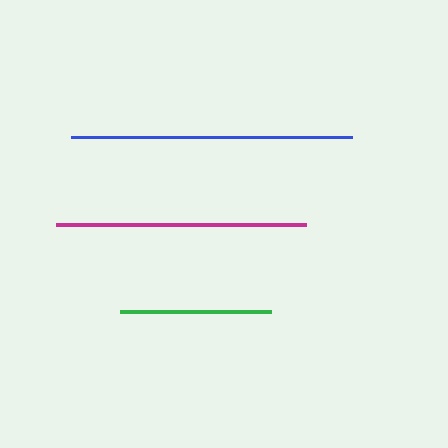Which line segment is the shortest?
The green line is the shortest at approximately 151 pixels.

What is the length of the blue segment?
The blue segment is approximately 281 pixels long.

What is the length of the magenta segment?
The magenta segment is approximately 250 pixels long.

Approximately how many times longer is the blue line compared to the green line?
The blue line is approximately 1.9 times the length of the green line.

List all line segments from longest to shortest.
From longest to shortest: blue, magenta, green.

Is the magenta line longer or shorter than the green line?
The magenta line is longer than the green line.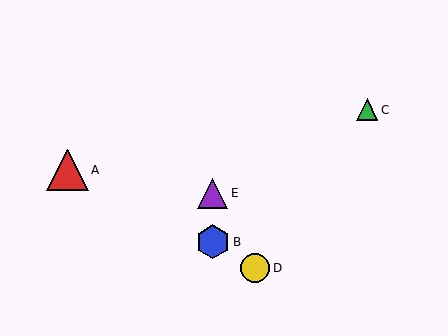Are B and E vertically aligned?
Yes, both are at x≈213.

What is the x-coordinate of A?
Object A is at x≈67.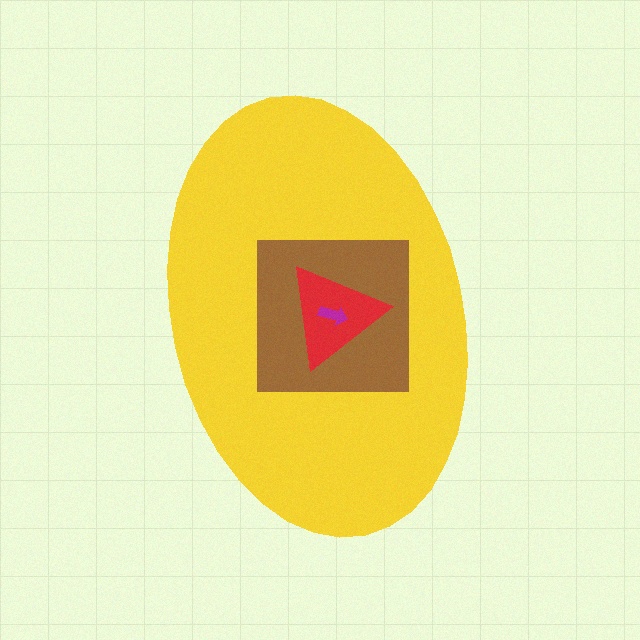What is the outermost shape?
The yellow ellipse.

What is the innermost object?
The magenta arrow.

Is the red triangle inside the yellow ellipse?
Yes.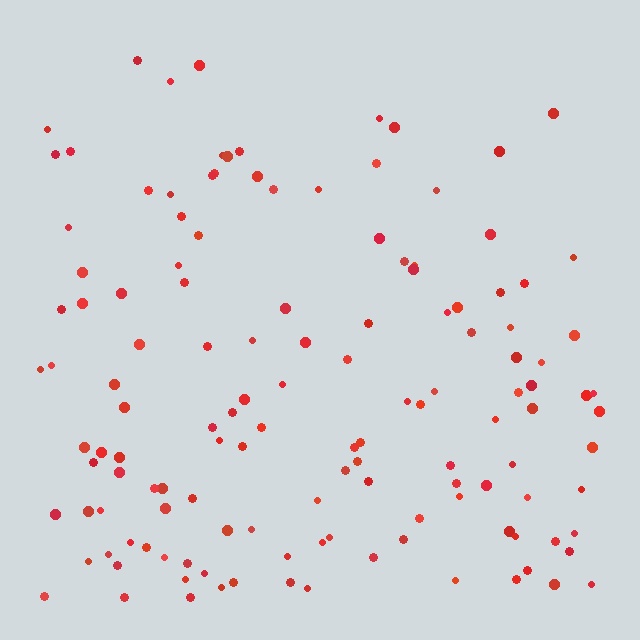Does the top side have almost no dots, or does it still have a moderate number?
Still a moderate number, just noticeably fewer than the bottom.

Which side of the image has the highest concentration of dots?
The bottom.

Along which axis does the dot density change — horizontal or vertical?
Vertical.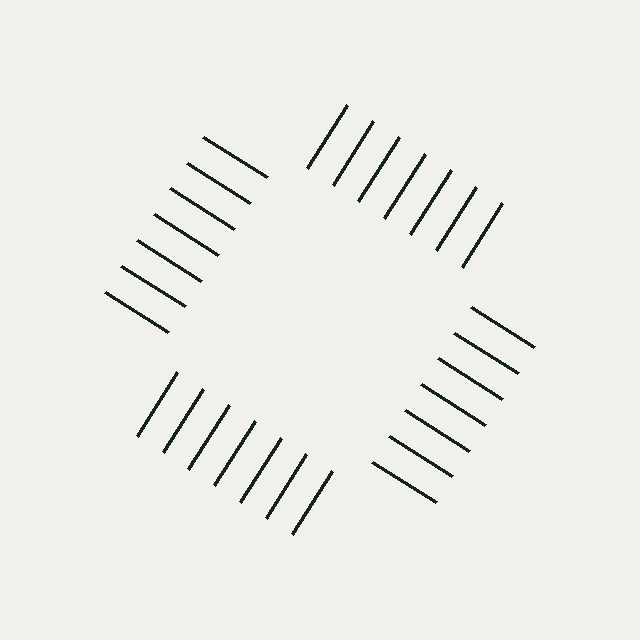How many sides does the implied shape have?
4 sides — the line-ends trace a square.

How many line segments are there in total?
28 — 7 along each of the 4 edges.